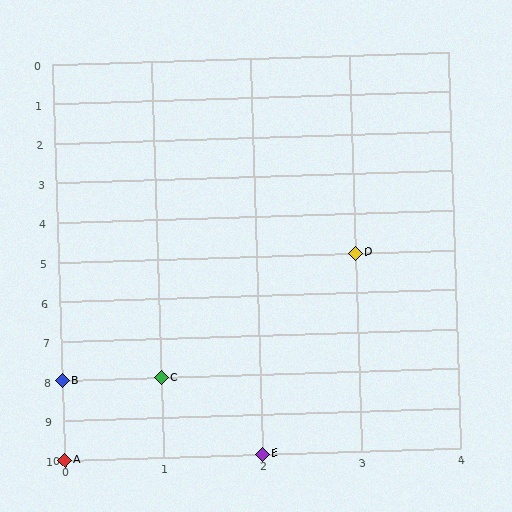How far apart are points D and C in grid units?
Points D and C are 2 columns and 3 rows apart (about 3.6 grid units diagonally).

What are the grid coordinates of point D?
Point D is at grid coordinates (3, 5).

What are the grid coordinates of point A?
Point A is at grid coordinates (0, 10).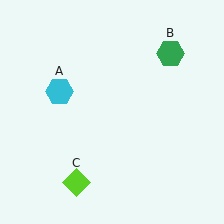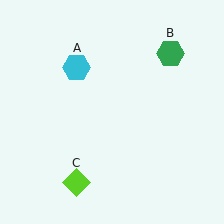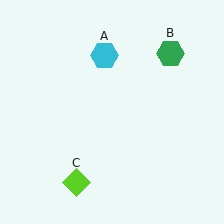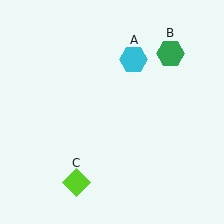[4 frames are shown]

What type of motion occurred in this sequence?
The cyan hexagon (object A) rotated clockwise around the center of the scene.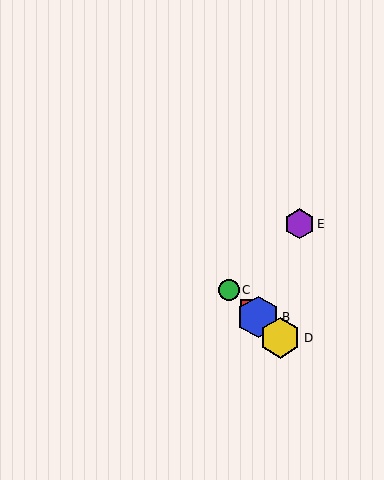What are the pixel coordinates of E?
Object E is at (299, 224).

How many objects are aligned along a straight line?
4 objects (A, B, C, D) are aligned along a straight line.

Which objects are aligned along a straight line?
Objects A, B, C, D are aligned along a straight line.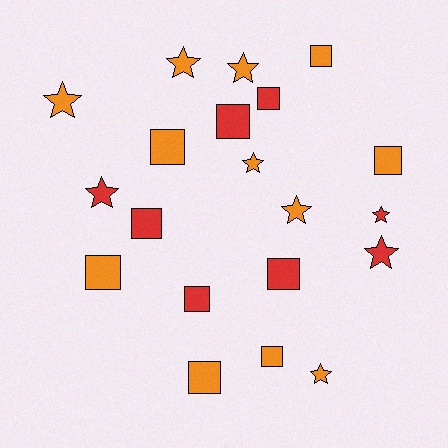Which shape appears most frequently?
Square, with 11 objects.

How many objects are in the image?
There are 20 objects.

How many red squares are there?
There are 5 red squares.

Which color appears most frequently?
Orange, with 12 objects.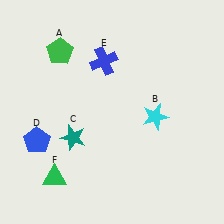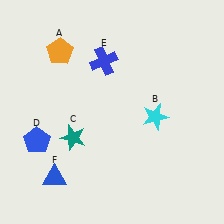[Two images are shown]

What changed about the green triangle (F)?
In Image 1, F is green. In Image 2, it changed to blue.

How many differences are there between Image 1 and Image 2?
There are 2 differences between the two images.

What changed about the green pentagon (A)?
In Image 1, A is green. In Image 2, it changed to orange.